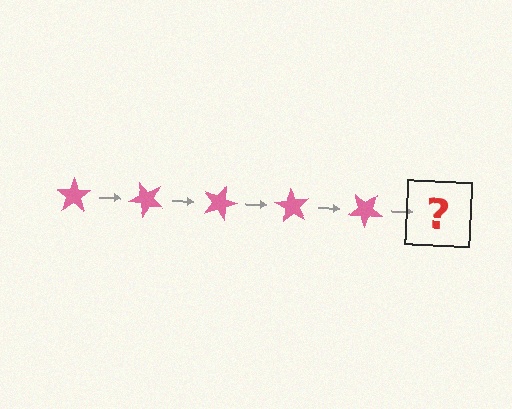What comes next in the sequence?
The next element should be a pink star rotated 225 degrees.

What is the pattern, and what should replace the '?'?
The pattern is that the star rotates 45 degrees each step. The '?' should be a pink star rotated 225 degrees.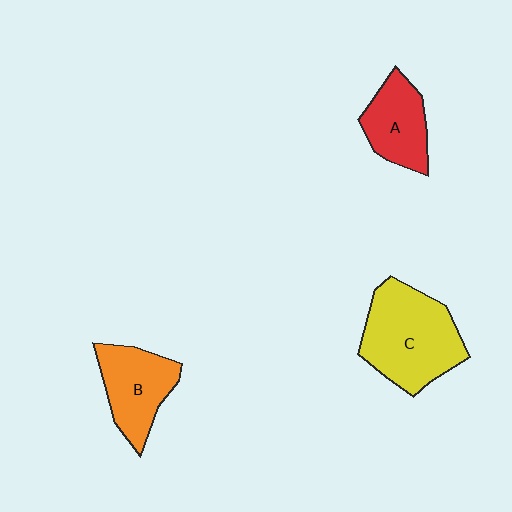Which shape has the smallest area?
Shape A (red).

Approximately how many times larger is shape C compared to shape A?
Approximately 1.7 times.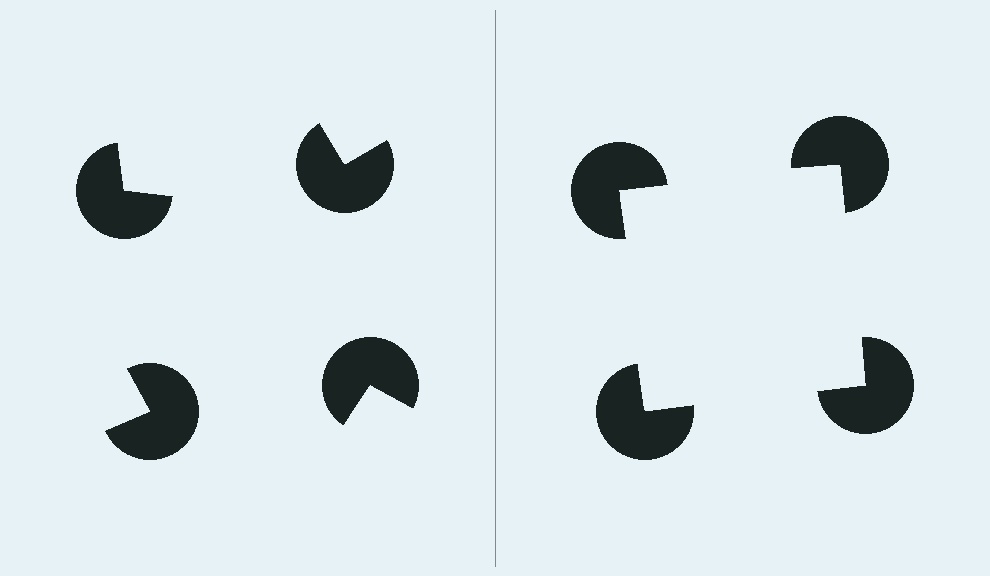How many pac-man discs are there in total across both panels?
8 — 4 on each side.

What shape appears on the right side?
An illusory square.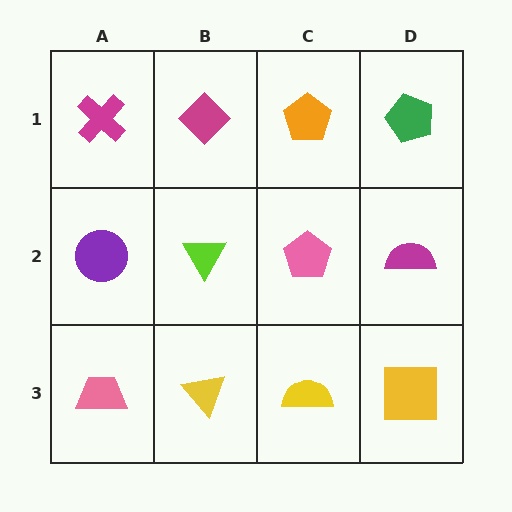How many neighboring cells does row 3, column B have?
3.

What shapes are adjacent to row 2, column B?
A magenta diamond (row 1, column B), a yellow triangle (row 3, column B), a purple circle (row 2, column A), a pink pentagon (row 2, column C).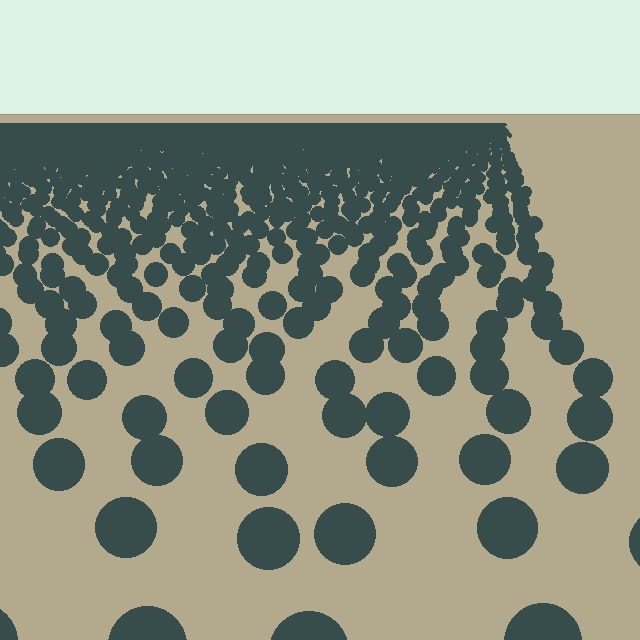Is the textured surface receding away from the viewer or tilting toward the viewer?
The surface is receding away from the viewer. Texture elements get smaller and denser toward the top.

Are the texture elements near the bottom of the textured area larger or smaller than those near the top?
Larger. Near the bottom, elements are closer to the viewer and appear at a bigger on-screen size.